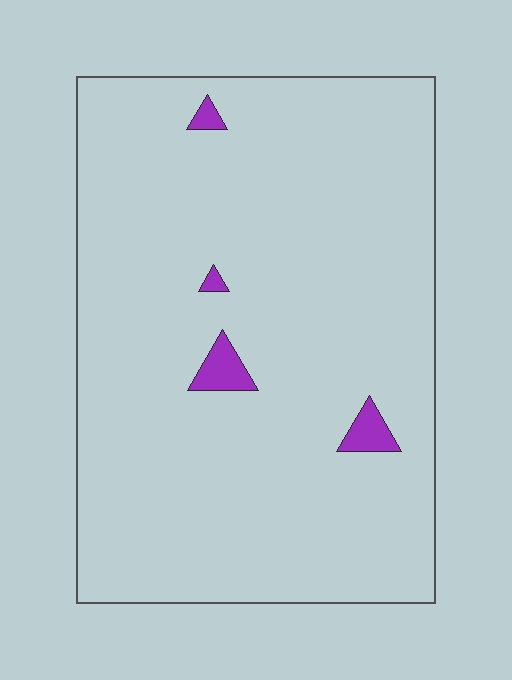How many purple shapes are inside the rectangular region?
4.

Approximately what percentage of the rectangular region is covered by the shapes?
Approximately 5%.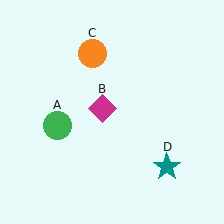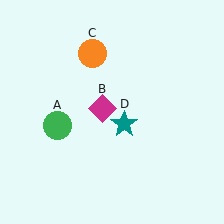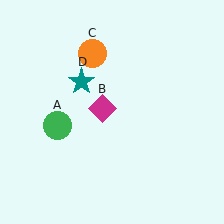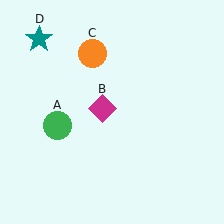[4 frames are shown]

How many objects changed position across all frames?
1 object changed position: teal star (object D).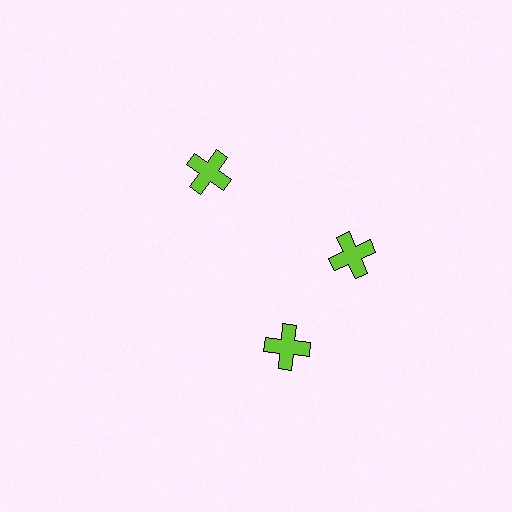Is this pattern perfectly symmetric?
No. The 3 lime crosses are arranged in a ring, but one element near the 7 o'clock position is rotated out of alignment along the ring, breaking the 3-fold rotational symmetry.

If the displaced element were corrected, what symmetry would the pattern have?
It would have 3-fold rotational symmetry — the pattern would map onto itself every 120 degrees.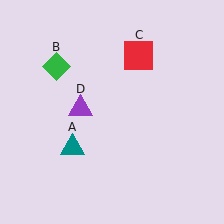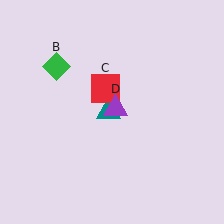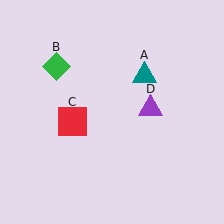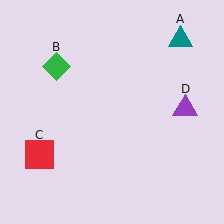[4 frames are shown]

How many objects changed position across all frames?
3 objects changed position: teal triangle (object A), red square (object C), purple triangle (object D).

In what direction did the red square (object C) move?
The red square (object C) moved down and to the left.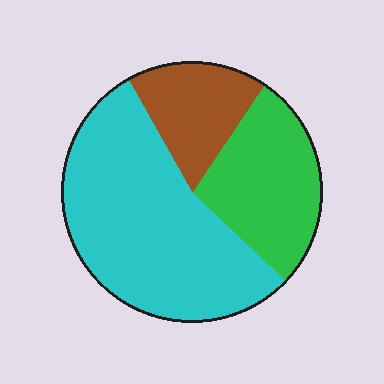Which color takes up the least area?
Brown, at roughly 20%.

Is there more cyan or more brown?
Cyan.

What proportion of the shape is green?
Green covers 27% of the shape.